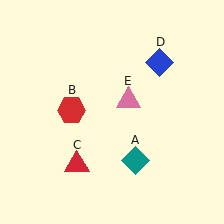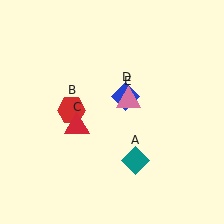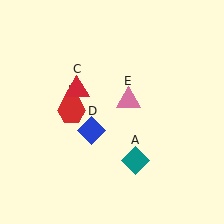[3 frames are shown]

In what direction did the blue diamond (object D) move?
The blue diamond (object D) moved down and to the left.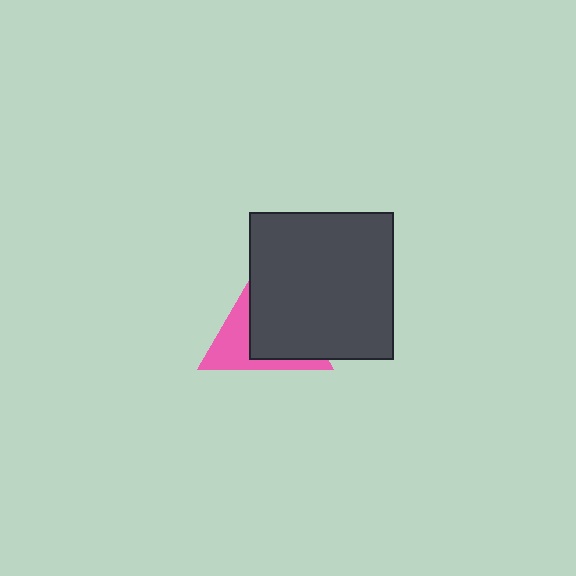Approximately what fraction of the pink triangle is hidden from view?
Roughly 61% of the pink triangle is hidden behind the dark gray rectangle.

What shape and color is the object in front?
The object in front is a dark gray rectangle.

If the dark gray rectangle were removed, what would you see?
You would see the complete pink triangle.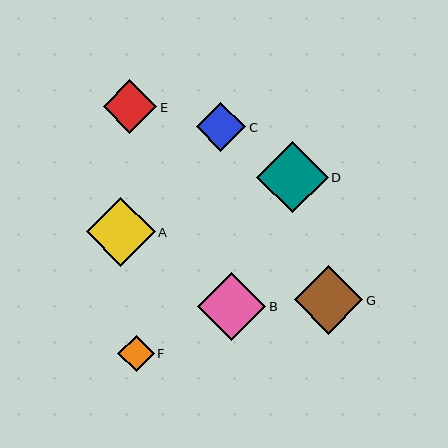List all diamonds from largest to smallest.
From largest to smallest: D, A, G, B, E, C, F.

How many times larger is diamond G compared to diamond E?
Diamond G is approximately 1.3 times the size of diamond E.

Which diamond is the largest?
Diamond D is the largest with a size of approximately 71 pixels.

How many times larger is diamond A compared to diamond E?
Diamond A is approximately 1.3 times the size of diamond E.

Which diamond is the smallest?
Diamond F is the smallest with a size of approximately 37 pixels.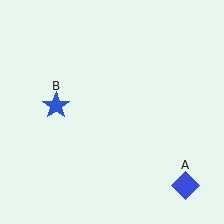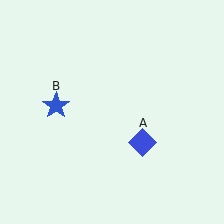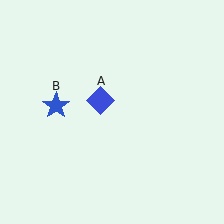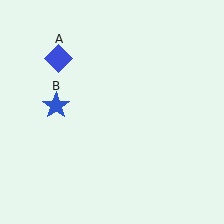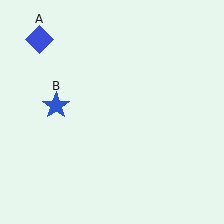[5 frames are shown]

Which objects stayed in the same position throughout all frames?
Blue star (object B) remained stationary.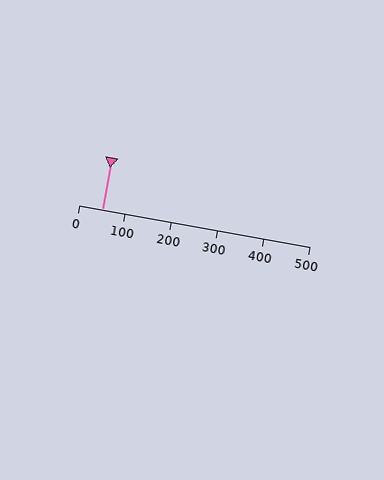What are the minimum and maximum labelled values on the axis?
The axis runs from 0 to 500.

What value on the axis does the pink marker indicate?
The marker indicates approximately 50.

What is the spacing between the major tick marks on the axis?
The major ticks are spaced 100 apart.